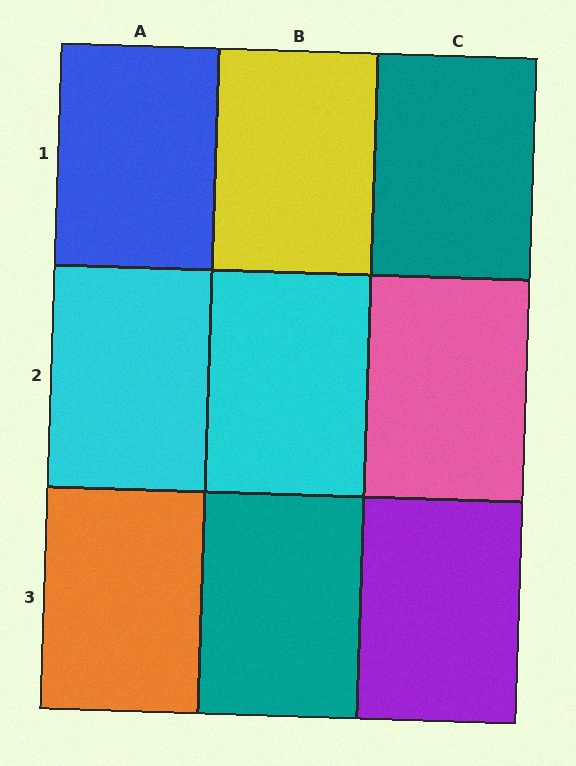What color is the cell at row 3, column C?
Purple.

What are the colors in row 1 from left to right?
Blue, yellow, teal.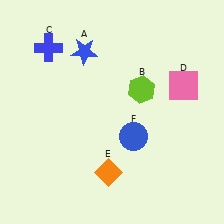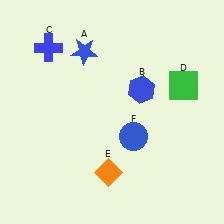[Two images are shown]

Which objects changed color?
B changed from lime to blue. D changed from pink to green.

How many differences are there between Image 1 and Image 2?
There are 2 differences between the two images.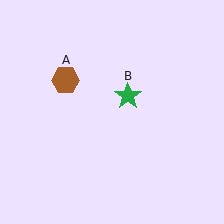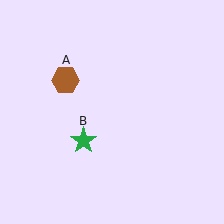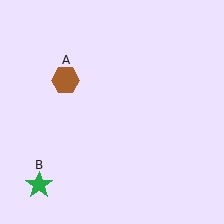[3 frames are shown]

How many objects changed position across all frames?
1 object changed position: green star (object B).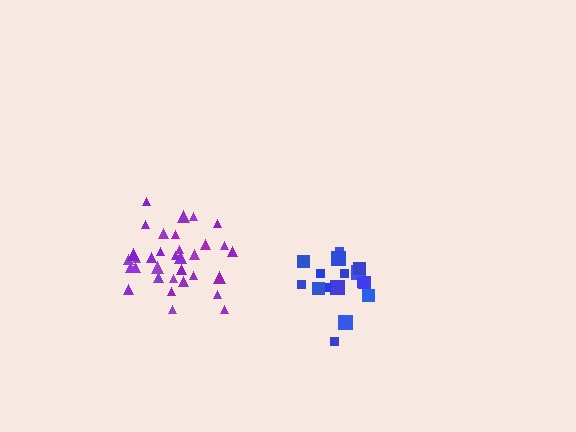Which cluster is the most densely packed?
Purple.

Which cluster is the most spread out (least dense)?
Blue.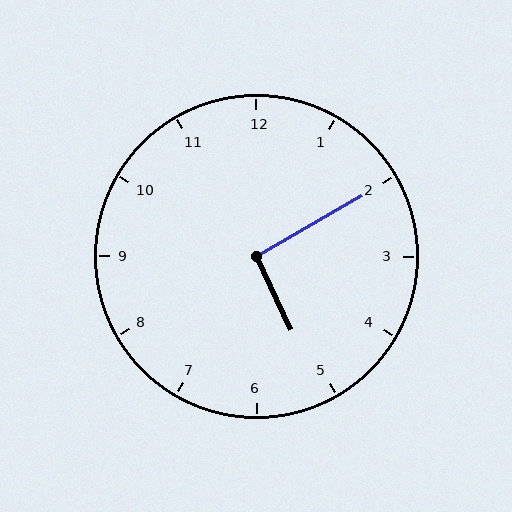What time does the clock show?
5:10.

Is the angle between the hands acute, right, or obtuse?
It is right.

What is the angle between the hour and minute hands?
Approximately 95 degrees.